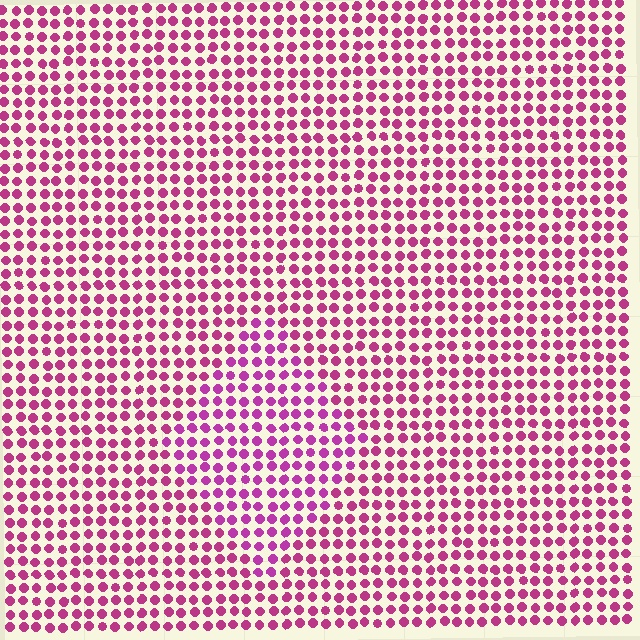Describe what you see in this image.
The image is filled with small magenta elements in a uniform arrangement. A diamond-shaped region is visible where the elements are tinted to a slightly different hue, forming a subtle color boundary.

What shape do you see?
I see a diamond.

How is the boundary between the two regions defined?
The boundary is defined purely by a slight shift in hue (about 17 degrees). Spacing, size, and orientation are identical on both sides.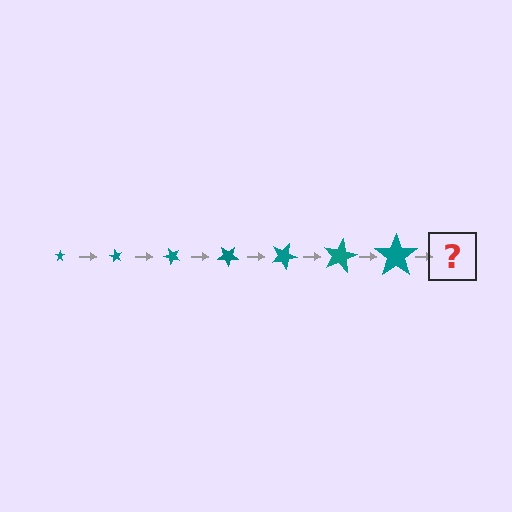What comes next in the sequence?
The next element should be a star, larger than the previous one and rotated 420 degrees from the start.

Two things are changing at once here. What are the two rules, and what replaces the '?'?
The two rules are that the star grows larger each step and it rotates 60 degrees each step. The '?' should be a star, larger than the previous one and rotated 420 degrees from the start.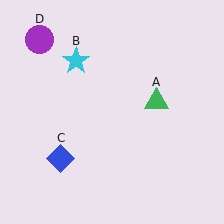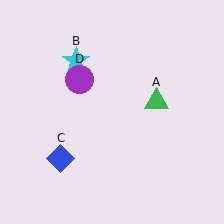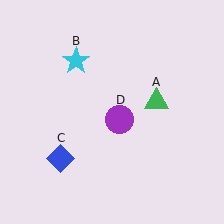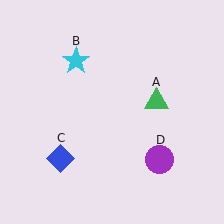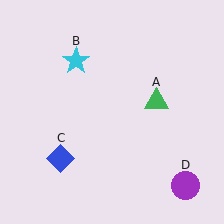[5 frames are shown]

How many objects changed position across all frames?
1 object changed position: purple circle (object D).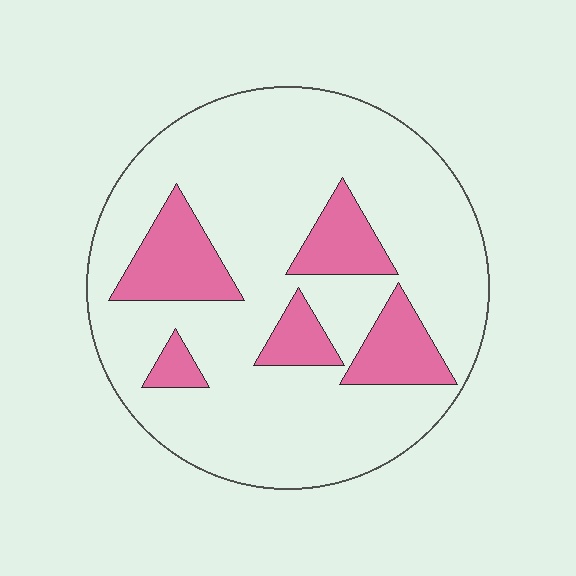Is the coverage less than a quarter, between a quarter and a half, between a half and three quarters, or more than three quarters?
Less than a quarter.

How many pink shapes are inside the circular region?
5.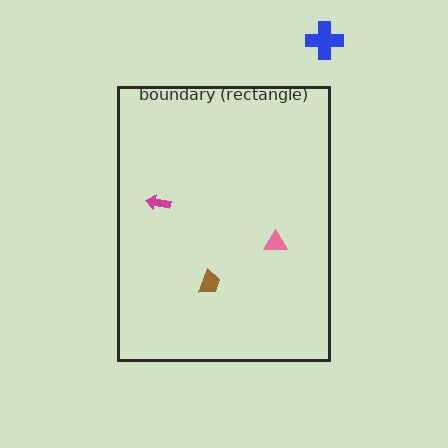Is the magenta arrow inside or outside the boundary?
Inside.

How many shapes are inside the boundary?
3 inside, 1 outside.